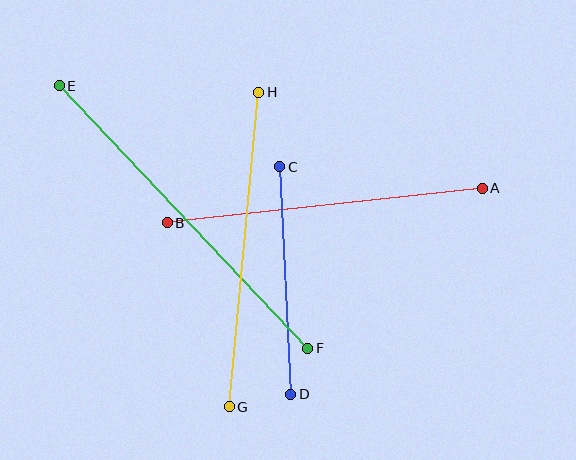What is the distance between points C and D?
The distance is approximately 228 pixels.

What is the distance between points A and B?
The distance is approximately 317 pixels.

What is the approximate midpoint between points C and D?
The midpoint is at approximately (285, 281) pixels.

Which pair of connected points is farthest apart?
Points E and F are farthest apart.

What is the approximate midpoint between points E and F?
The midpoint is at approximately (183, 217) pixels.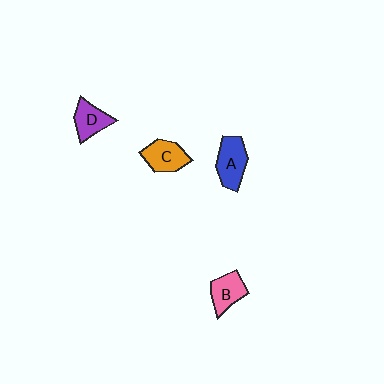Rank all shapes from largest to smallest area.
From largest to smallest: A (blue), C (orange), B (pink), D (purple).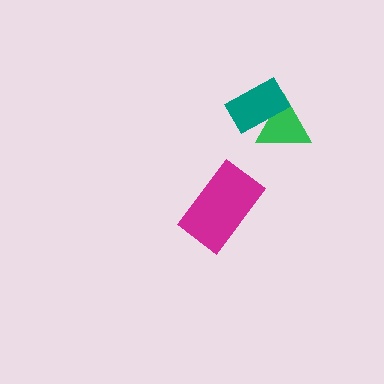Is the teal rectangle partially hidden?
No, no other shape covers it.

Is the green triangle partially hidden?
Yes, it is partially covered by another shape.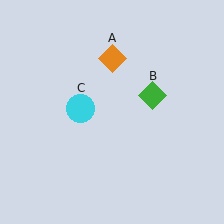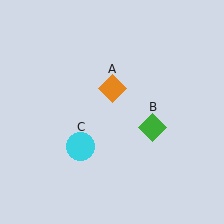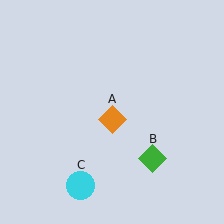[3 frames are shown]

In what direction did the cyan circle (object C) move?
The cyan circle (object C) moved down.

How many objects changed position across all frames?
3 objects changed position: orange diamond (object A), green diamond (object B), cyan circle (object C).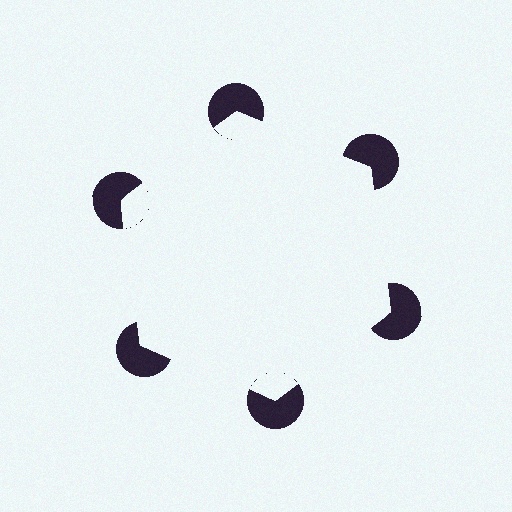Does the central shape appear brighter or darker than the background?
It typically appears slightly brighter than the background, even though no actual brightness change is drawn.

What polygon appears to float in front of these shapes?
An illusory hexagon — its edges are inferred from the aligned wedge cuts in the pac-man discs, not physically drawn.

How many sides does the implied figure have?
6 sides.